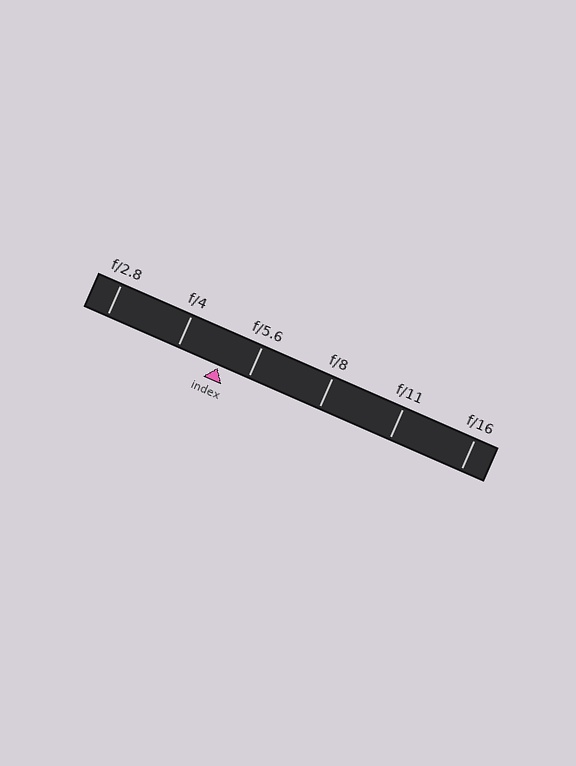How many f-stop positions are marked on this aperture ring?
There are 6 f-stop positions marked.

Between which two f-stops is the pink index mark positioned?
The index mark is between f/4 and f/5.6.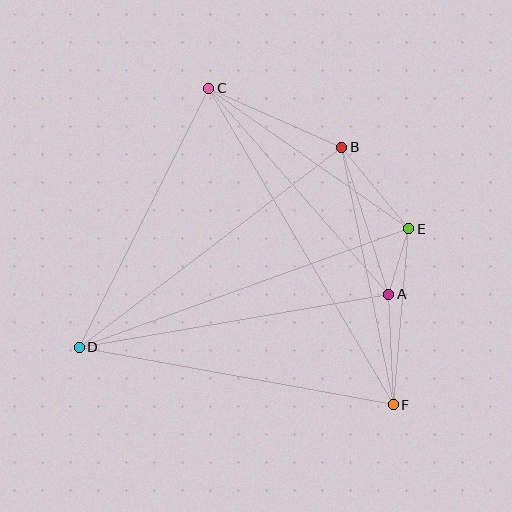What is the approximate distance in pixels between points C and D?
The distance between C and D is approximately 290 pixels.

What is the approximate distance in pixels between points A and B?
The distance between A and B is approximately 155 pixels.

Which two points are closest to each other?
Points A and E are closest to each other.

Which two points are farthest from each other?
Points C and F are farthest from each other.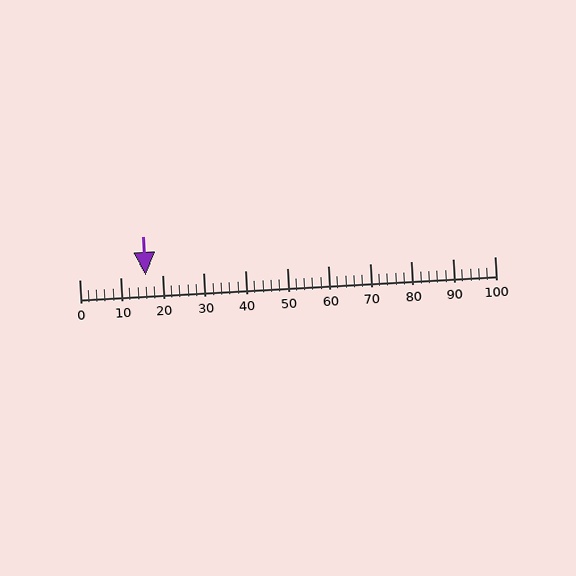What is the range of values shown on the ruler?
The ruler shows values from 0 to 100.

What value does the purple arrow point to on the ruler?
The purple arrow points to approximately 16.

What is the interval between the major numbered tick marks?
The major tick marks are spaced 10 units apart.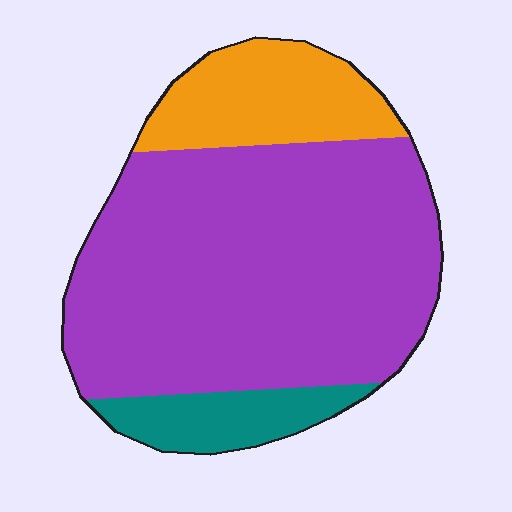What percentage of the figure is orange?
Orange covers around 20% of the figure.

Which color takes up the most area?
Purple, at roughly 70%.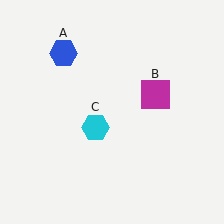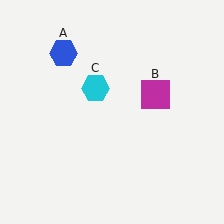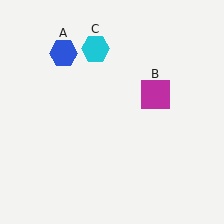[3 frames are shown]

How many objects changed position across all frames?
1 object changed position: cyan hexagon (object C).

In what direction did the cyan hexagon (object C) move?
The cyan hexagon (object C) moved up.